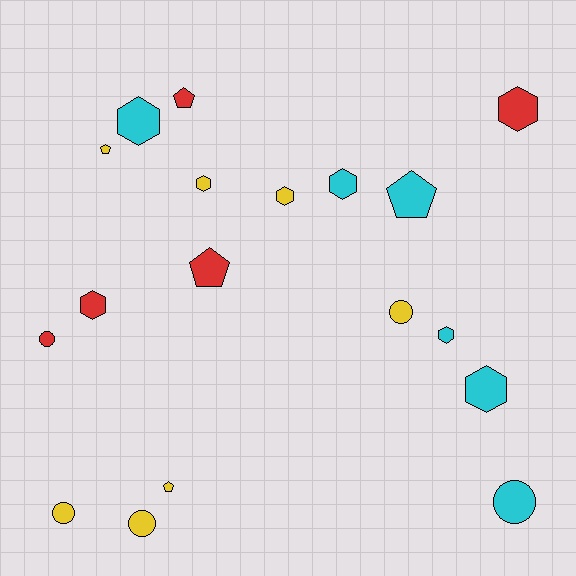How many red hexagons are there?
There are 2 red hexagons.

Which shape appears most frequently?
Hexagon, with 8 objects.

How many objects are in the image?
There are 18 objects.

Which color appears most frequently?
Yellow, with 7 objects.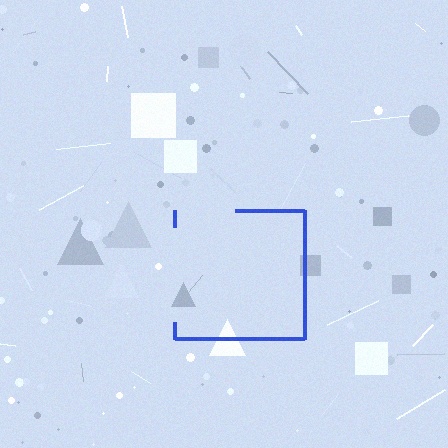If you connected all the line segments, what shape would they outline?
They would outline a square.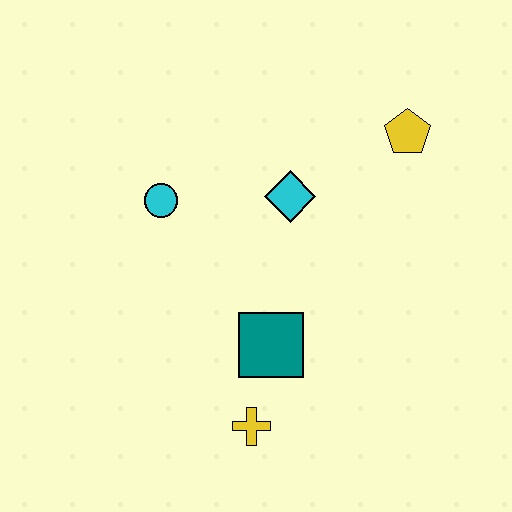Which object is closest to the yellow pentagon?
The cyan diamond is closest to the yellow pentagon.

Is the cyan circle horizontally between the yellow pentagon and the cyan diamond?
No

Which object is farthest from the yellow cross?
The yellow pentagon is farthest from the yellow cross.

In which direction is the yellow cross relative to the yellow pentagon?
The yellow cross is below the yellow pentagon.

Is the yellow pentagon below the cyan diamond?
No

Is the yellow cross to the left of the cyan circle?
No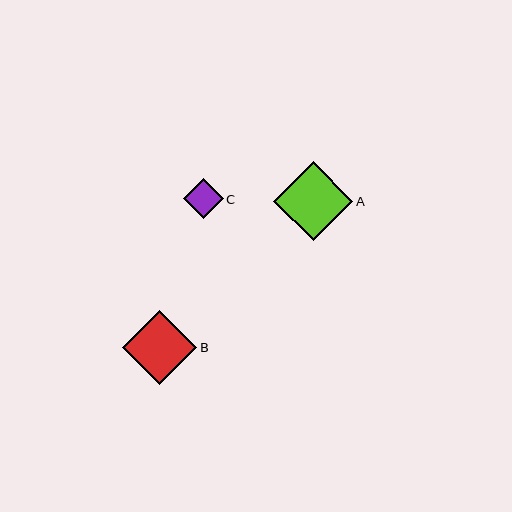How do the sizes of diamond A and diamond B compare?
Diamond A and diamond B are approximately the same size.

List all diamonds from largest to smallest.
From largest to smallest: A, B, C.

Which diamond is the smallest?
Diamond C is the smallest with a size of approximately 40 pixels.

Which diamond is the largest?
Diamond A is the largest with a size of approximately 79 pixels.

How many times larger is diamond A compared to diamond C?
Diamond A is approximately 2.0 times the size of diamond C.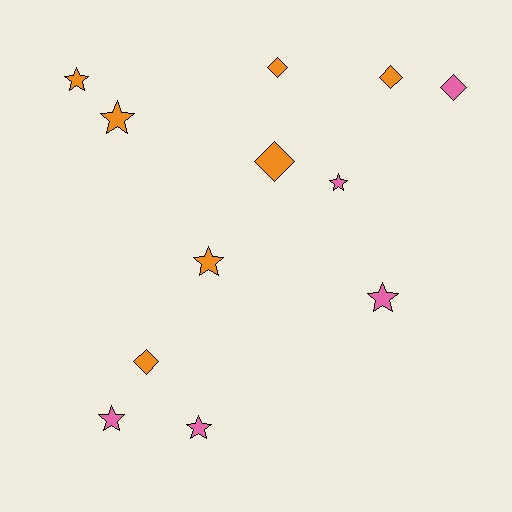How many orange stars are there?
There are 3 orange stars.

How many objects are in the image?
There are 12 objects.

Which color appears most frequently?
Orange, with 7 objects.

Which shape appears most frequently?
Star, with 7 objects.